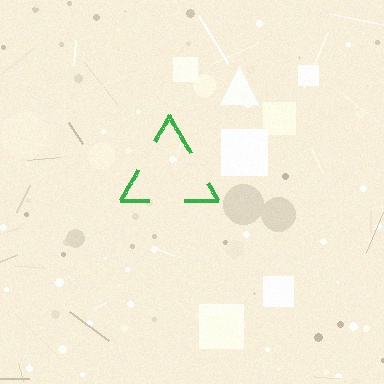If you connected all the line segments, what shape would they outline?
They would outline a triangle.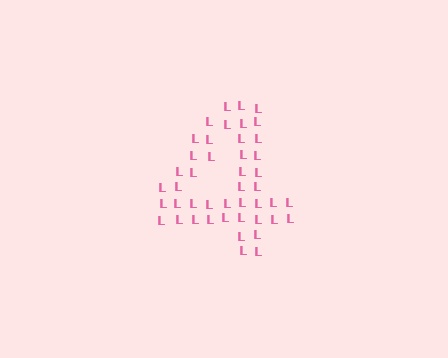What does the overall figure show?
The overall figure shows the digit 4.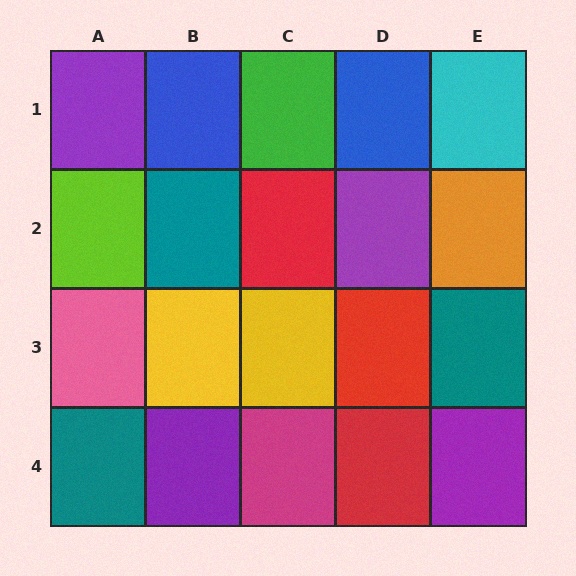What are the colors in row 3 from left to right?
Pink, yellow, yellow, red, teal.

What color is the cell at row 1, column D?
Blue.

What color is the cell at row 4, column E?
Purple.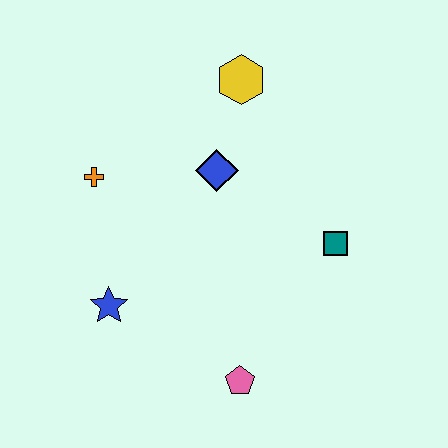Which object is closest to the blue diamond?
The yellow hexagon is closest to the blue diamond.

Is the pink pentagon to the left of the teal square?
Yes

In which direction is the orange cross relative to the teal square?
The orange cross is to the left of the teal square.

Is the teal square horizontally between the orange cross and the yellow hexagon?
No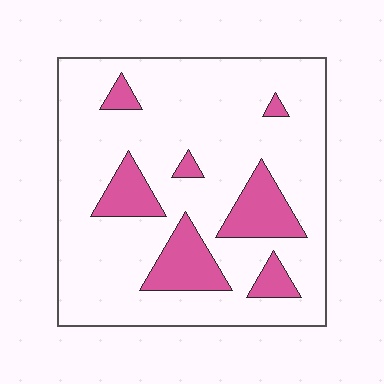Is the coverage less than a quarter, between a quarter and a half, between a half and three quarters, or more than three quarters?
Less than a quarter.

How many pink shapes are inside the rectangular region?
7.